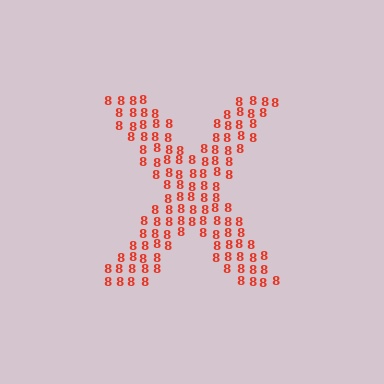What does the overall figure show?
The overall figure shows the letter X.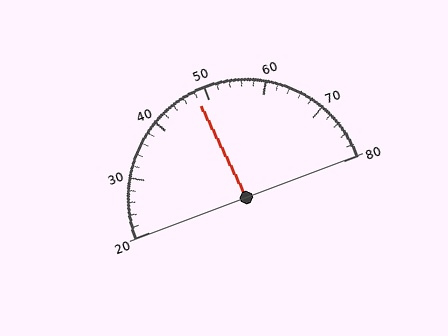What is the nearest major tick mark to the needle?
The nearest major tick mark is 50.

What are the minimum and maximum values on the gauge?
The gauge ranges from 20 to 80.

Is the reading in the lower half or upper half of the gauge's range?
The reading is in the lower half of the range (20 to 80).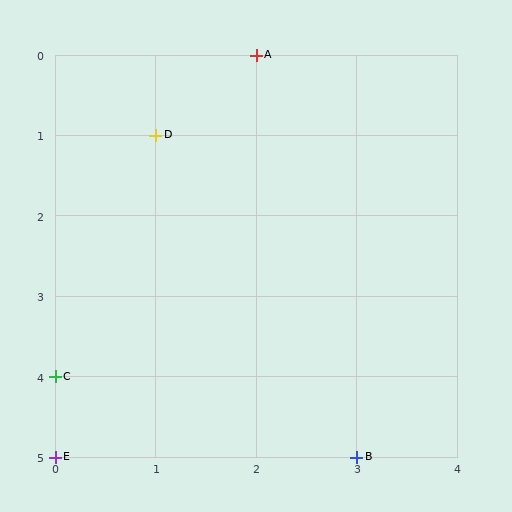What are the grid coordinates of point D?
Point D is at grid coordinates (1, 1).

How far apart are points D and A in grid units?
Points D and A are 1 column and 1 row apart (about 1.4 grid units diagonally).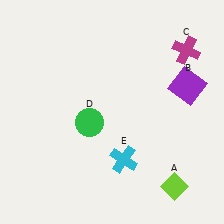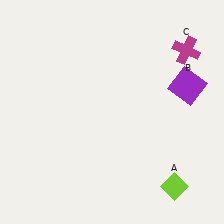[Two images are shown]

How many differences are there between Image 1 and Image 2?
There are 2 differences between the two images.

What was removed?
The cyan cross (E), the green circle (D) were removed in Image 2.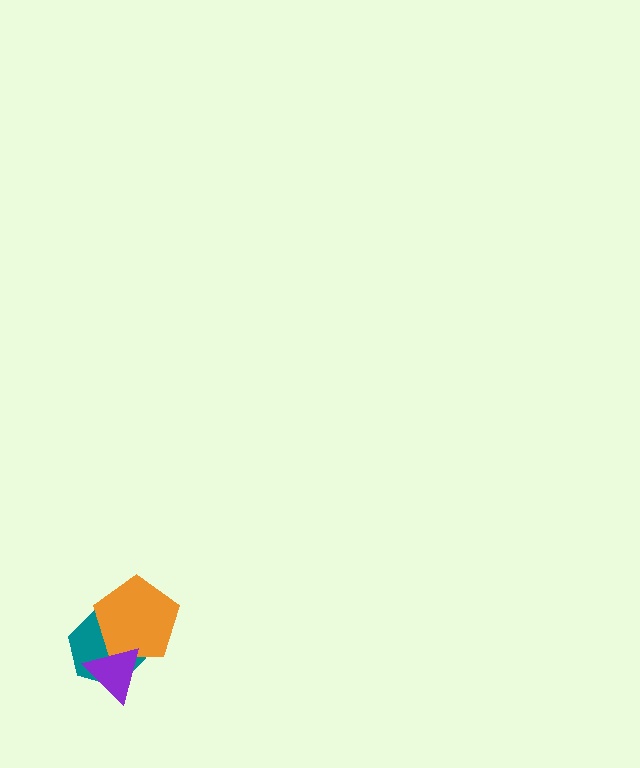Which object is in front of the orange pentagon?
The purple triangle is in front of the orange pentagon.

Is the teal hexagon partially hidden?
Yes, it is partially covered by another shape.